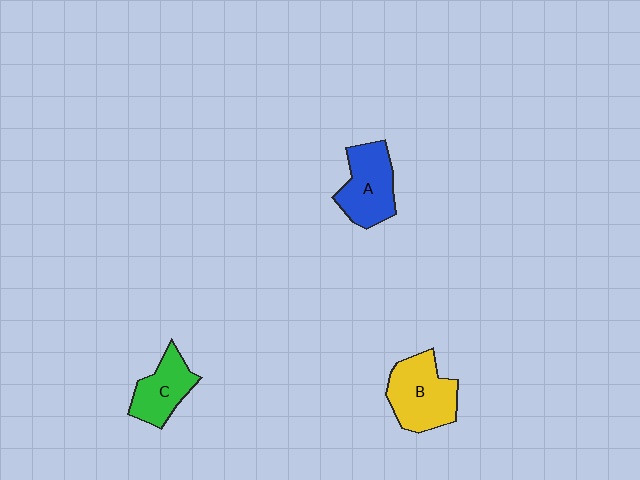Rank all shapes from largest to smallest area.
From largest to smallest: B (yellow), A (blue), C (green).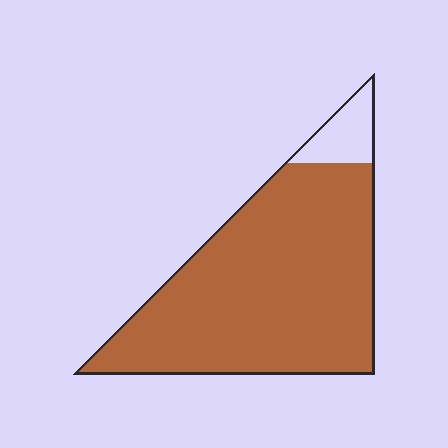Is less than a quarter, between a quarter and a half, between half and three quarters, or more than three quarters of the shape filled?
More than three quarters.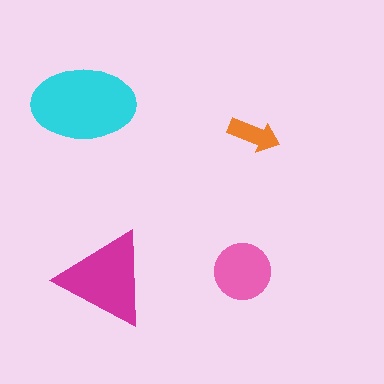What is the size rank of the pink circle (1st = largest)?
3rd.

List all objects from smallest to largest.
The orange arrow, the pink circle, the magenta triangle, the cyan ellipse.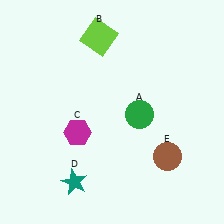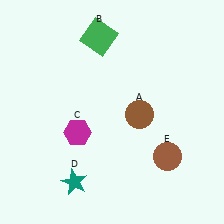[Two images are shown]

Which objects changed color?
A changed from green to brown. B changed from lime to green.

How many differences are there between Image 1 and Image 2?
There are 2 differences between the two images.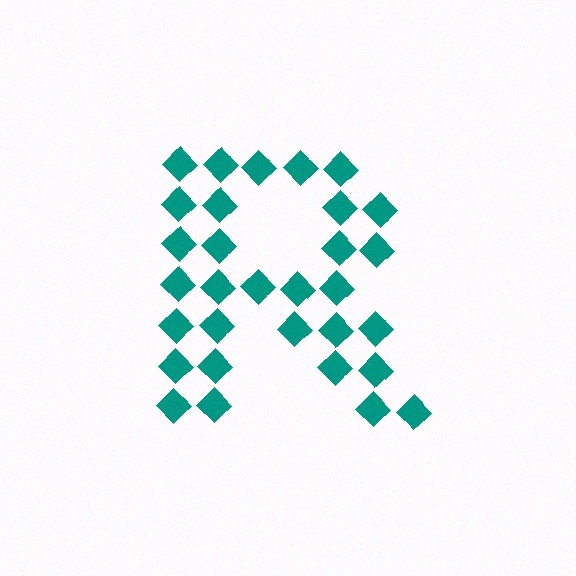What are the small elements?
The small elements are diamonds.